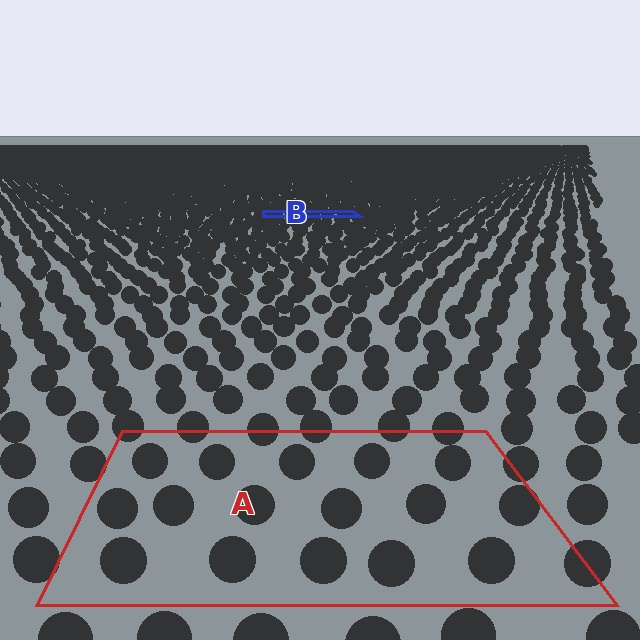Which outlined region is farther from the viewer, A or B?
Region B is farther from the viewer — the texture elements inside it appear smaller and more densely packed.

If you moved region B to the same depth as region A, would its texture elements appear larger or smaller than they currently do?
They would appear larger. At a closer depth, the same texture elements are projected at a bigger on-screen size.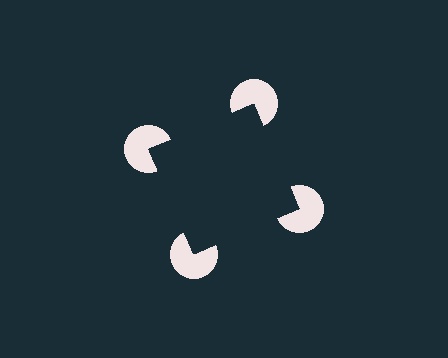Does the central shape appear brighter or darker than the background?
It typically appears slightly darker than the background, even though no actual brightness change is drawn.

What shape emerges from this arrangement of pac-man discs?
An illusory square — its edges are inferred from the aligned wedge cuts in the pac-man discs, not physically drawn.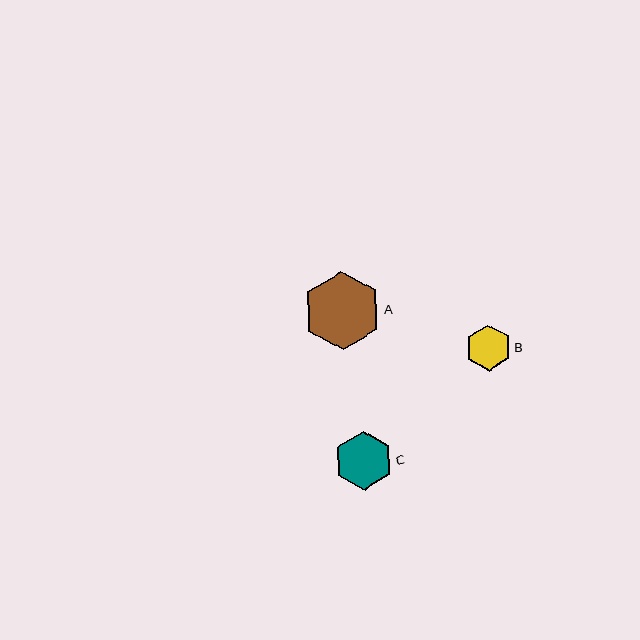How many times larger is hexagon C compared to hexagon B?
Hexagon C is approximately 1.3 times the size of hexagon B.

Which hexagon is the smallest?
Hexagon B is the smallest with a size of approximately 46 pixels.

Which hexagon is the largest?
Hexagon A is the largest with a size of approximately 79 pixels.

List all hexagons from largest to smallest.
From largest to smallest: A, C, B.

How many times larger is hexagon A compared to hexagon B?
Hexagon A is approximately 1.7 times the size of hexagon B.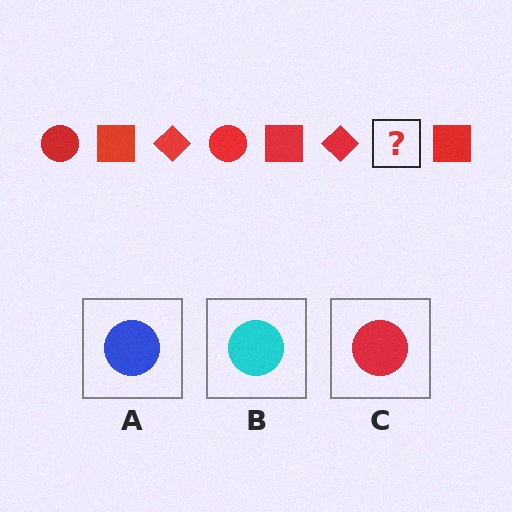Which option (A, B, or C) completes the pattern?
C.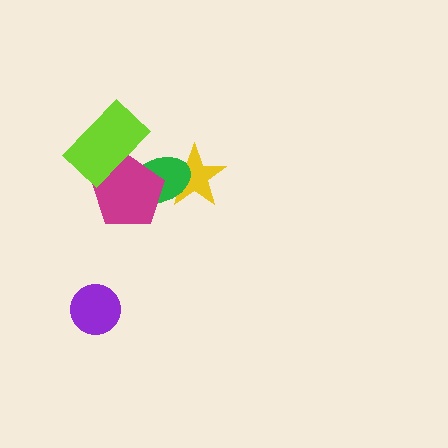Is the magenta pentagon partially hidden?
Yes, it is partially covered by another shape.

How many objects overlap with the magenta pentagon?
2 objects overlap with the magenta pentagon.